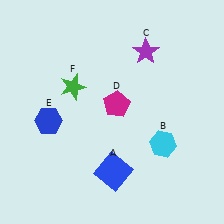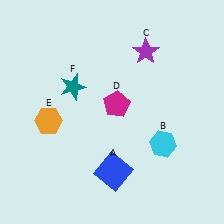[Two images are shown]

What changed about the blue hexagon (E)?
In Image 1, E is blue. In Image 2, it changed to orange.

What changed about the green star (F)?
In Image 1, F is green. In Image 2, it changed to teal.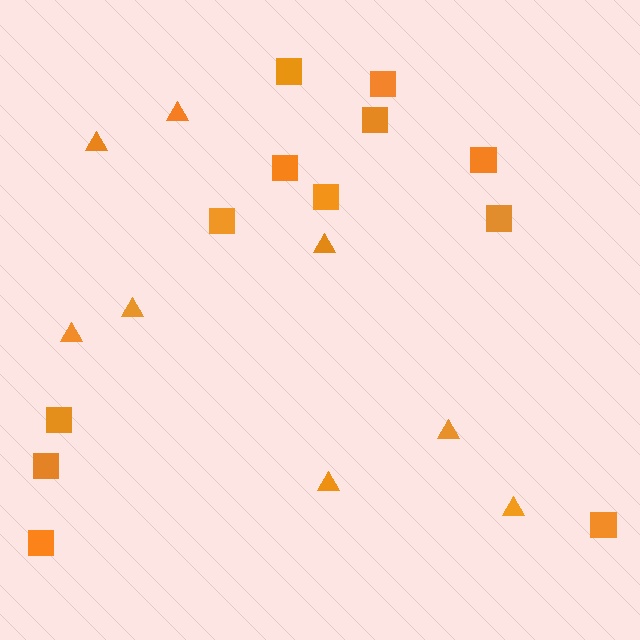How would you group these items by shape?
There are 2 groups: one group of squares (12) and one group of triangles (8).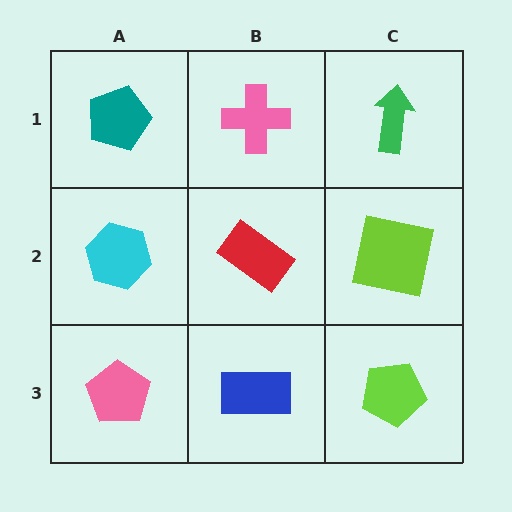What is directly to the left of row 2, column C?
A red rectangle.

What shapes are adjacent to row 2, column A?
A teal pentagon (row 1, column A), a pink pentagon (row 3, column A), a red rectangle (row 2, column B).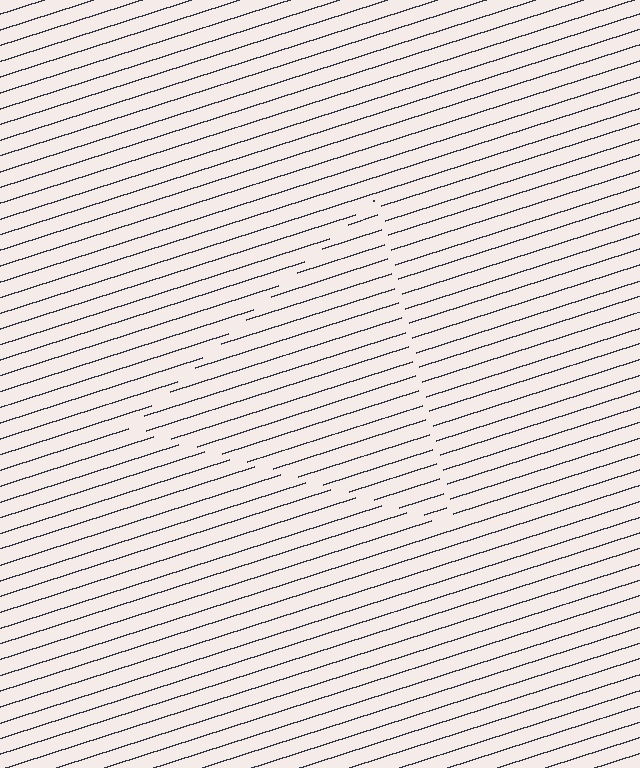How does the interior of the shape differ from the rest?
The interior of the shape contains the same grating, shifted by half a period — the contour is defined by the phase discontinuity where line-ends from the inner and outer gratings abut.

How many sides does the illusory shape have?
3 sides — the line-ends trace a triangle.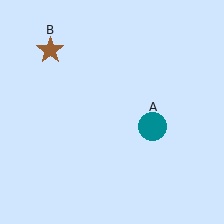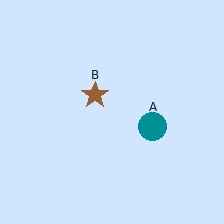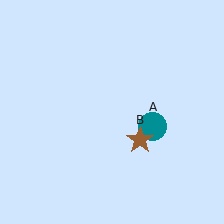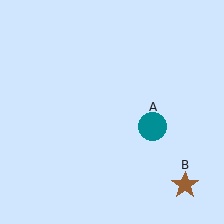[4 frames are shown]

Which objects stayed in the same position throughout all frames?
Teal circle (object A) remained stationary.